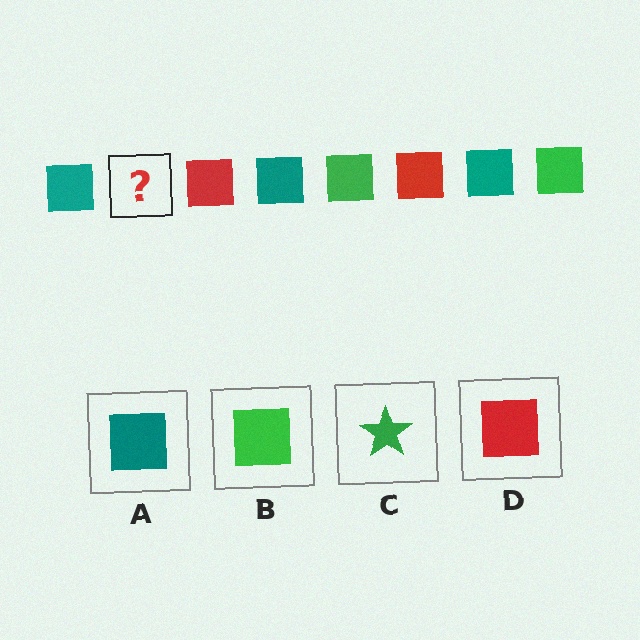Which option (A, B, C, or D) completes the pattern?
B.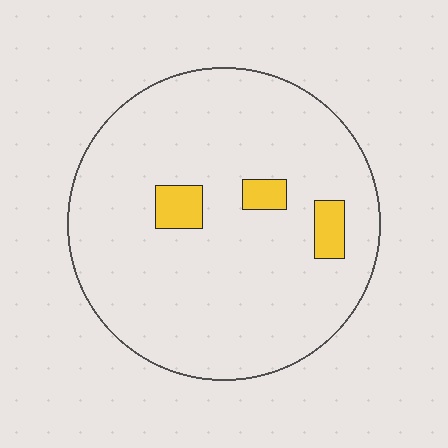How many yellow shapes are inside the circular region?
3.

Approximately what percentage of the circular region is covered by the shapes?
Approximately 5%.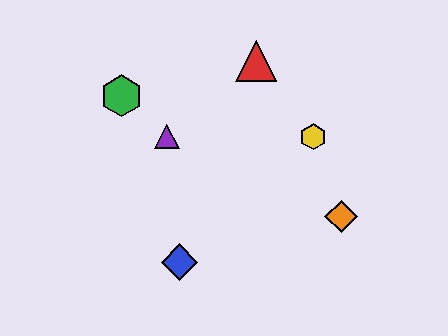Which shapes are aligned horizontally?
The yellow hexagon, the purple triangle are aligned horizontally.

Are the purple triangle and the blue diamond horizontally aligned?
No, the purple triangle is at y≈137 and the blue diamond is at y≈262.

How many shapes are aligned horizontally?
2 shapes (the yellow hexagon, the purple triangle) are aligned horizontally.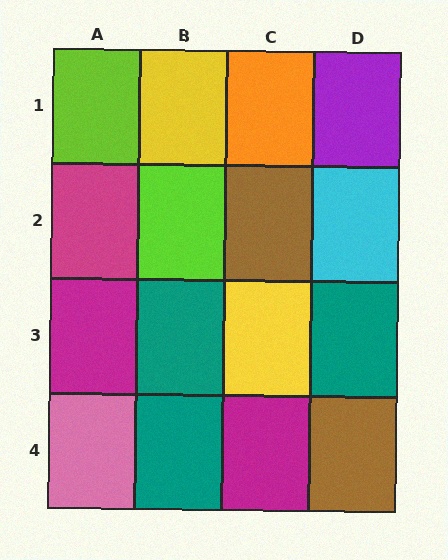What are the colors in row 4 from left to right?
Pink, teal, magenta, brown.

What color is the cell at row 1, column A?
Lime.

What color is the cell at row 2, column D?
Cyan.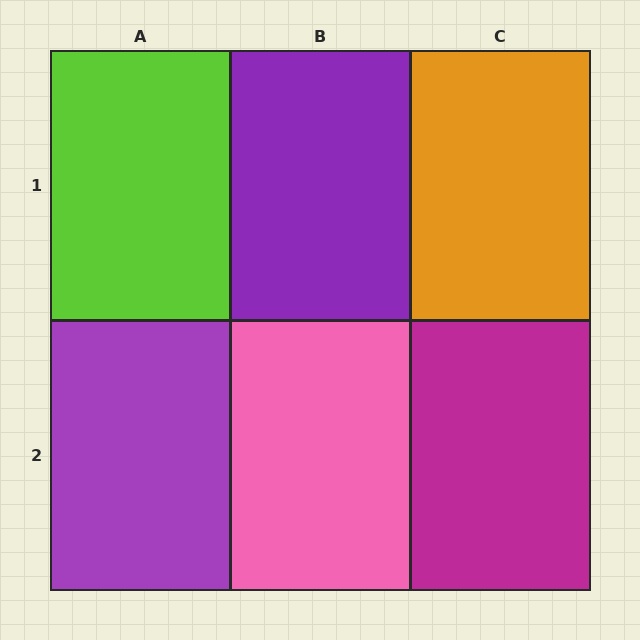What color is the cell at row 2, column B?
Pink.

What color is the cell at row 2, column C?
Magenta.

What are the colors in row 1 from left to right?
Lime, purple, orange.